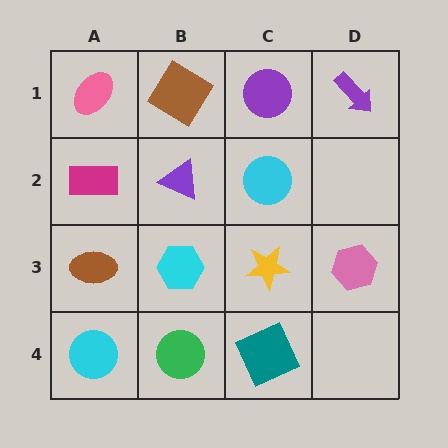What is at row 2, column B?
A purple triangle.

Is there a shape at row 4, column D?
No, that cell is empty.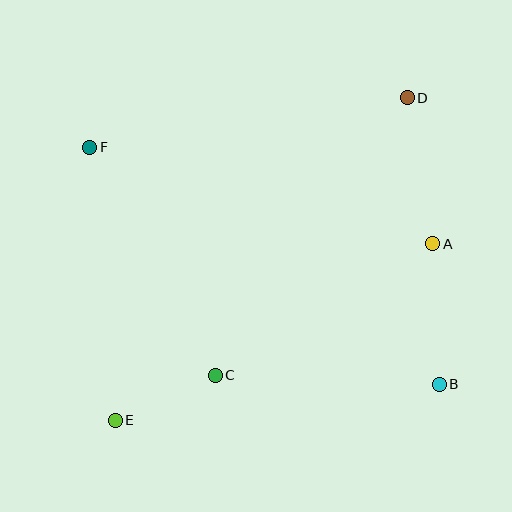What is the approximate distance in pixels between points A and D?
The distance between A and D is approximately 148 pixels.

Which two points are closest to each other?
Points C and E are closest to each other.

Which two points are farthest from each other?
Points D and E are farthest from each other.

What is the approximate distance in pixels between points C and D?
The distance between C and D is approximately 338 pixels.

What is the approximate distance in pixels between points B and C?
The distance between B and C is approximately 224 pixels.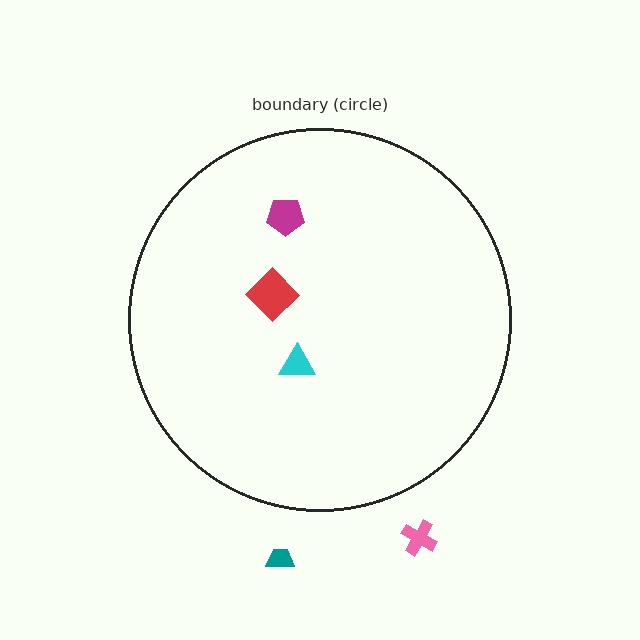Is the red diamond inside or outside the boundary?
Inside.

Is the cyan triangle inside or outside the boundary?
Inside.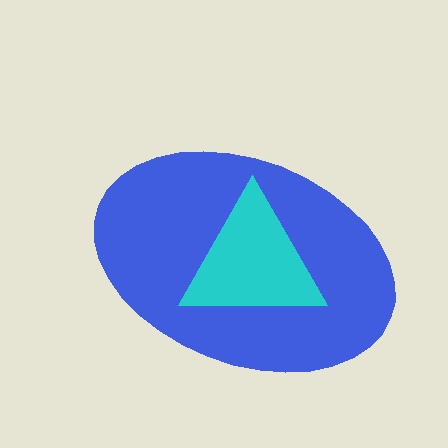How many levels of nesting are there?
2.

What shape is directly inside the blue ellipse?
The cyan triangle.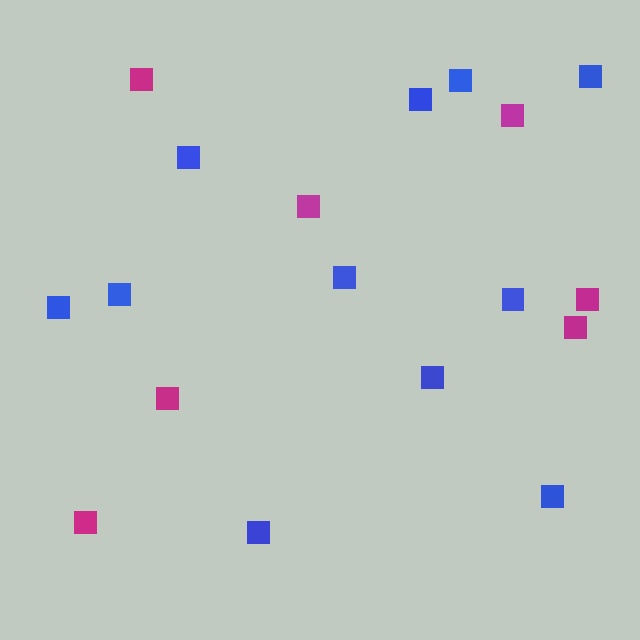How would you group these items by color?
There are 2 groups: one group of magenta squares (7) and one group of blue squares (11).